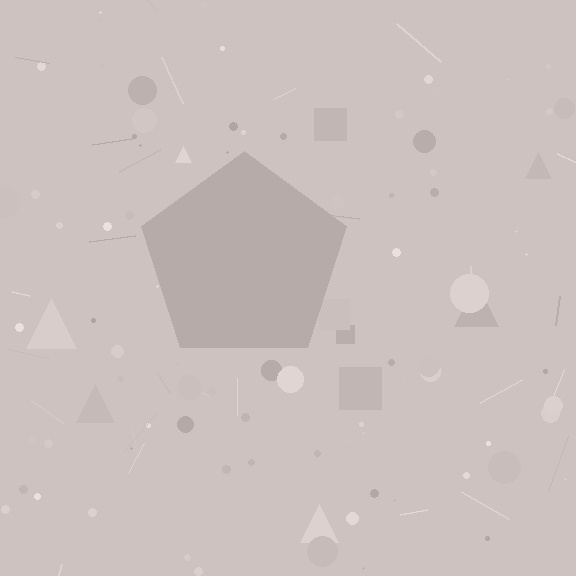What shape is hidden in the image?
A pentagon is hidden in the image.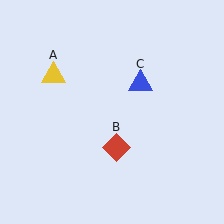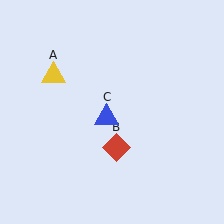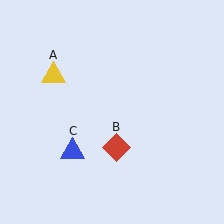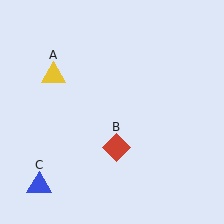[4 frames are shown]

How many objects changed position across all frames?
1 object changed position: blue triangle (object C).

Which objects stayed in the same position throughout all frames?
Yellow triangle (object A) and red diamond (object B) remained stationary.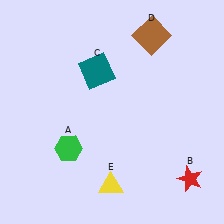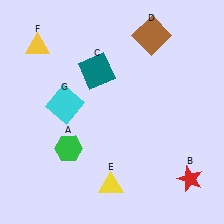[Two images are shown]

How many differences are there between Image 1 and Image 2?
There are 2 differences between the two images.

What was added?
A yellow triangle (F), a cyan square (G) were added in Image 2.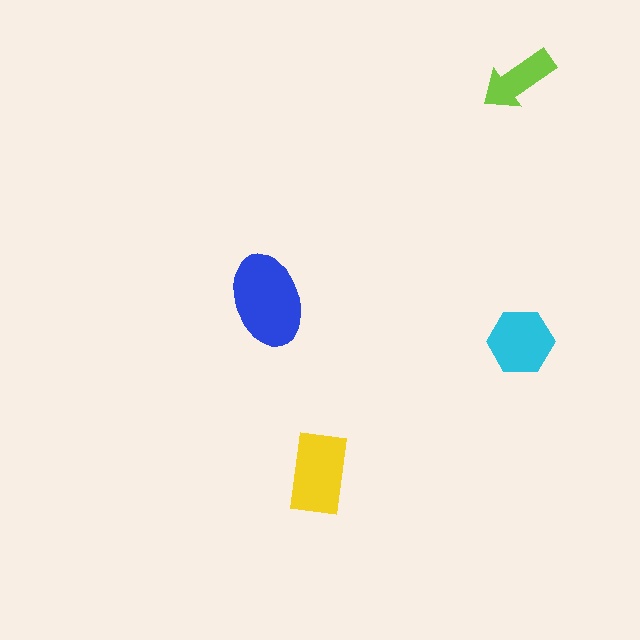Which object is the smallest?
The lime arrow.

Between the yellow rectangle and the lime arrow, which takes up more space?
The yellow rectangle.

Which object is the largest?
The blue ellipse.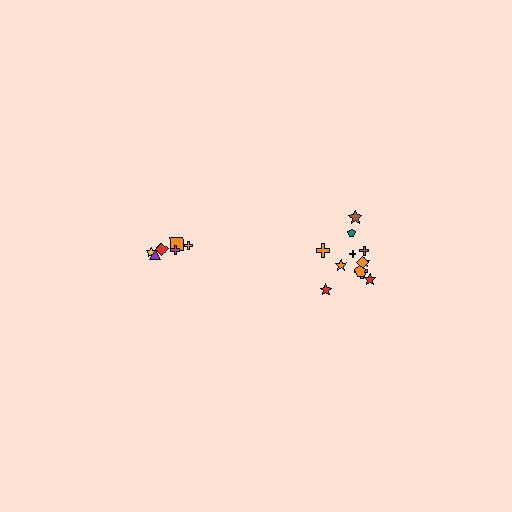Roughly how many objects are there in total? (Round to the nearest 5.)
Roughly 20 objects in total.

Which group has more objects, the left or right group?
The right group.